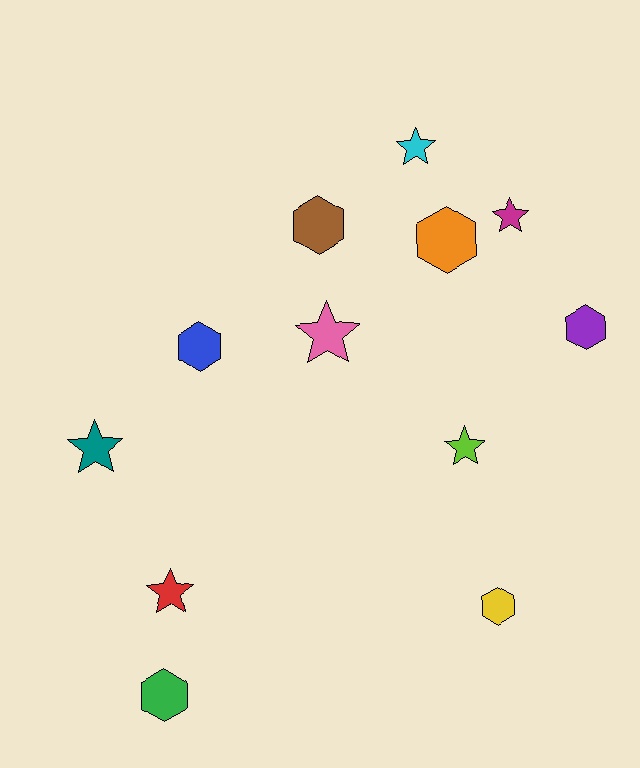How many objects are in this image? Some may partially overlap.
There are 12 objects.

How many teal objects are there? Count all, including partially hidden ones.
There is 1 teal object.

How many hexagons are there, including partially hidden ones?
There are 6 hexagons.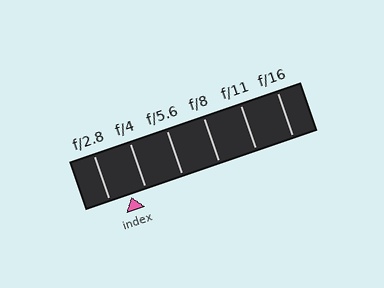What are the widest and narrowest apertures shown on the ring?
The widest aperture shown is f/2.8 and the narrowest is f/16.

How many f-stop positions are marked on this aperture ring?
There are 6 f-stop positions marked.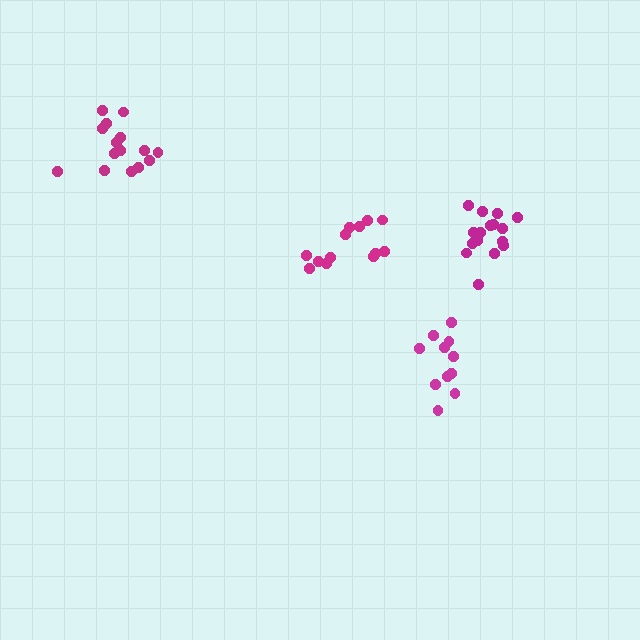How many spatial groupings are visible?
There are 4 spatial groupings.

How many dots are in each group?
Group 1: 11 dots, Group 2: 14 dots, Group 3: 16 dots, Group 4: 15 dots (56 total).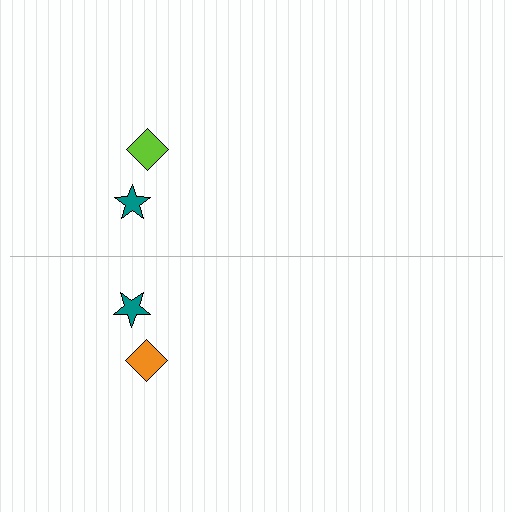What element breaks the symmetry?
The orange diamond on the bottom side breaks the symmetry — its mirror counterpart is lime.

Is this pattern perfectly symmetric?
No, the pattern is not perfectly symmetric. The orange diamond on the bottom side breaks the symmetry — its mirror counterpart is lime.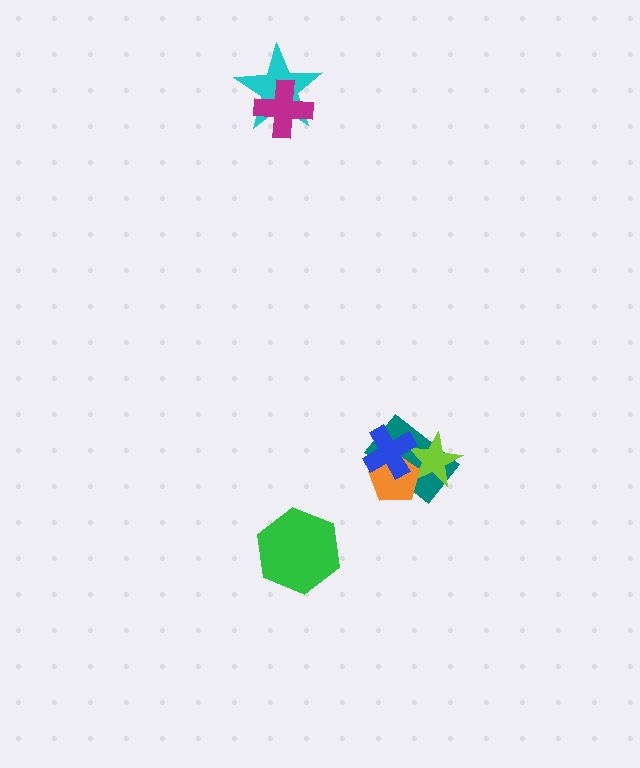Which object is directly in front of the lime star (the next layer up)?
The orange pentagon is directly in front of the lime star.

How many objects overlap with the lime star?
3 objects overlap with the lime star.